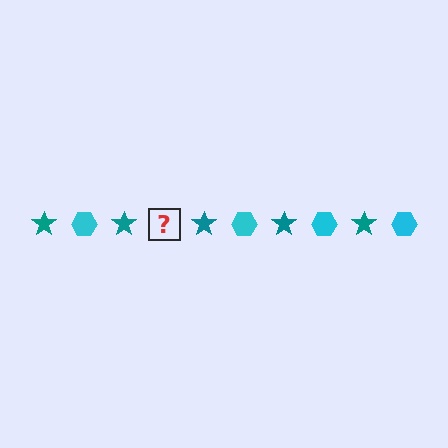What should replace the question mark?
The question mark should be replaced with a cyan hexagon.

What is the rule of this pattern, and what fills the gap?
The rule is that the pattern alternates between teal star and cyan hexagon. The gap should be filled with a cyan hexagon.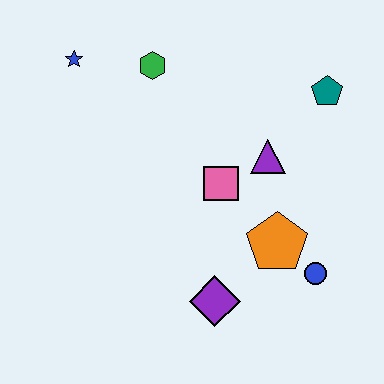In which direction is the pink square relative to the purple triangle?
The pink square is to the left of the purple triangle.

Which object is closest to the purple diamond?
The orange pentagon is closest to the purple diamond.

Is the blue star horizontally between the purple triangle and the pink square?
No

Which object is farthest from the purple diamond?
The blue star is farthest from the purple diamond.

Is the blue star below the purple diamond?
No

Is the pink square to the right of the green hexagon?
Yes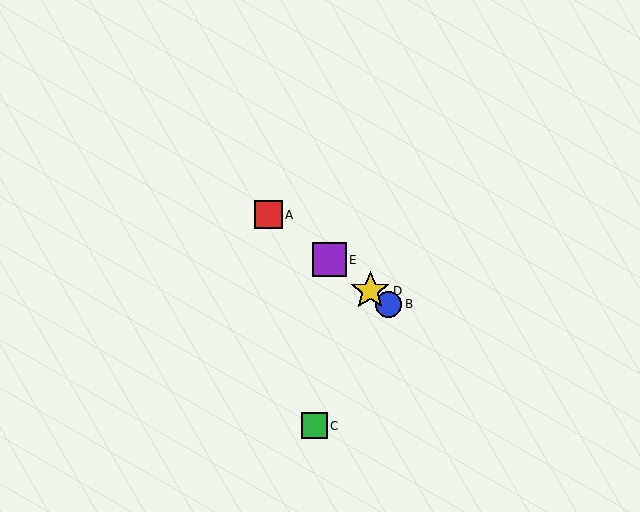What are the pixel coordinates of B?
Object B is at (389, 305).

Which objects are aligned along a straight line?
Objects A, B, D, E are aligned along a straight line.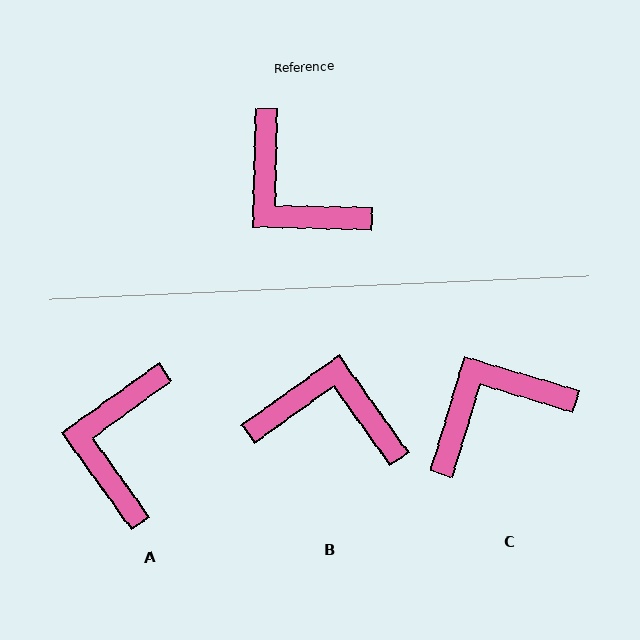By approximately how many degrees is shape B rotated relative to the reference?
Approximately 143 degrees clockwise.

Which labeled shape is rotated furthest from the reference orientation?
B, about 143 degrees away.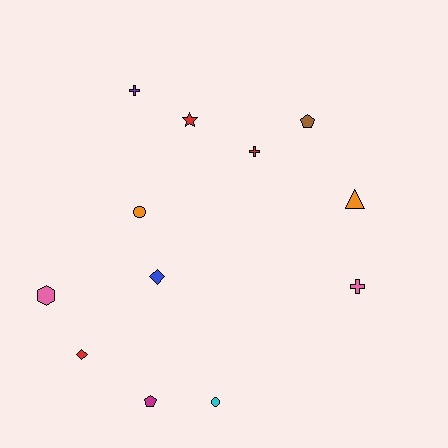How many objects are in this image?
There are 12 objects.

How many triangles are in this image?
There is 1 triangle.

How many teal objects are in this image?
There are no teal objects.